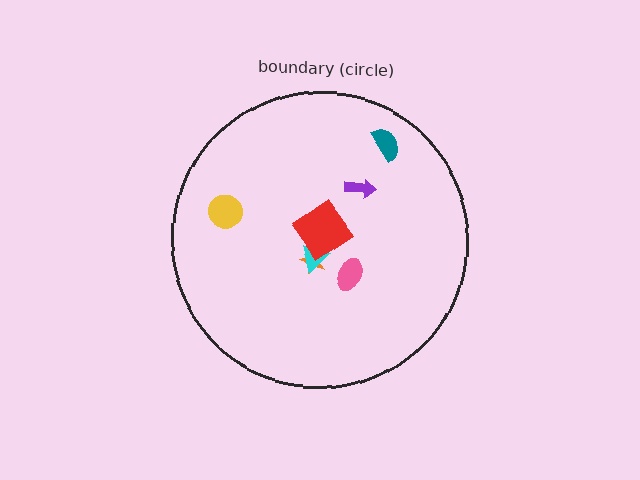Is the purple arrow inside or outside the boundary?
Inside.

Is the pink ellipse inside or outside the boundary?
Inside.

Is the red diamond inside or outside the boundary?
Inside.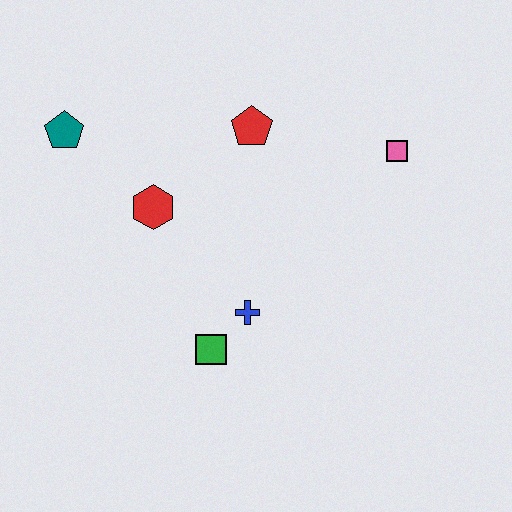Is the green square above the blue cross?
No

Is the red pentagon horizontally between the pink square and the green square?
Yes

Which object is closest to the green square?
The blue cross is closest to the green square.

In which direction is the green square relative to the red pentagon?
The green square is below the red pentagon.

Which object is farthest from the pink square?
The teal pentagon is farthest from the pink square.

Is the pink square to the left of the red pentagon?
No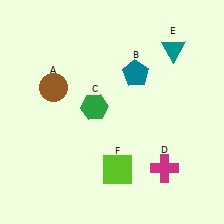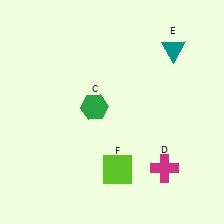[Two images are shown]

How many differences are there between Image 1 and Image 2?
There are 2 differences between the two images.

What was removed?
The teal pentagon (B), the brown circle (A) were removed in Image 2.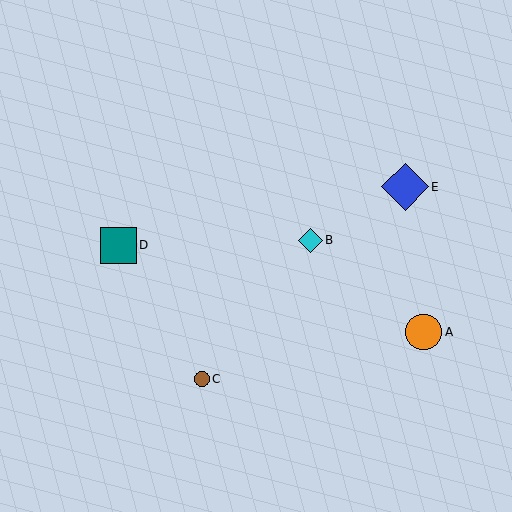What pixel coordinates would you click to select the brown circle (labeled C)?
Click at (202, 379) to select the brown circle C.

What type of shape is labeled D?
Shape D is a teal square.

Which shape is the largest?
The blue diamond (labeled E) is the largest.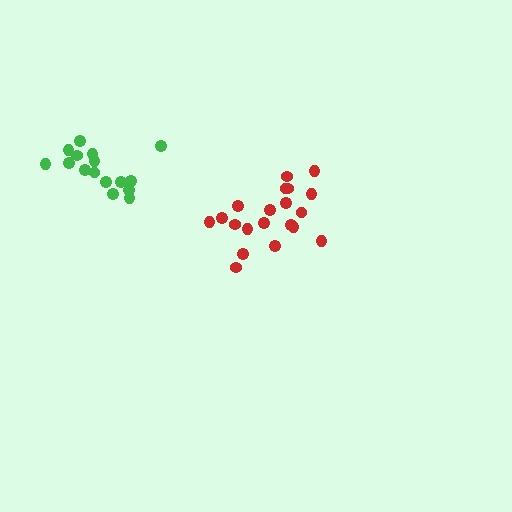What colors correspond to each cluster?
The clusters are colored: green, red.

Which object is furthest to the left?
The green cluster is leftmost.